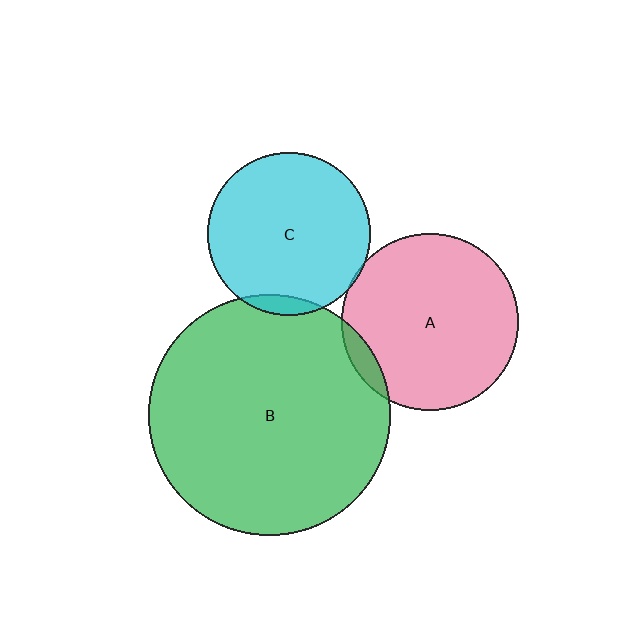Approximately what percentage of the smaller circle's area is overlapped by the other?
Approximately 5%.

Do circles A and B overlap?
Yes.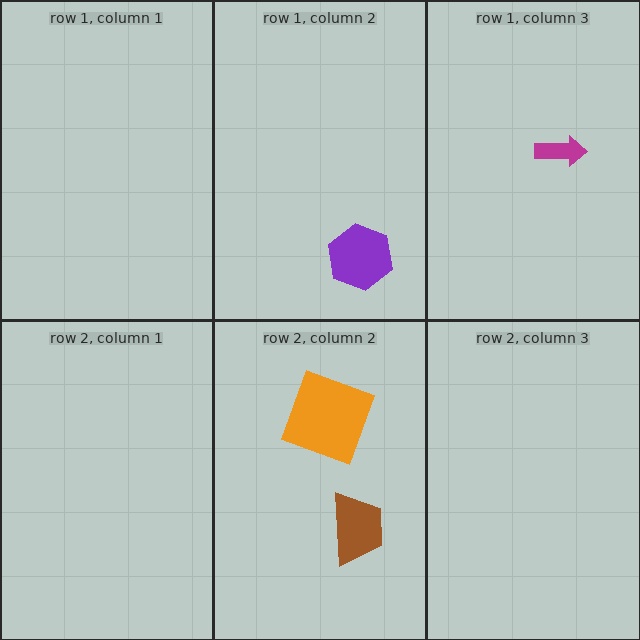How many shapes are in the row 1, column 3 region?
1.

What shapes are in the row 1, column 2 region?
The purple hexagon.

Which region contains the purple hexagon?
The row 1, column 2 region.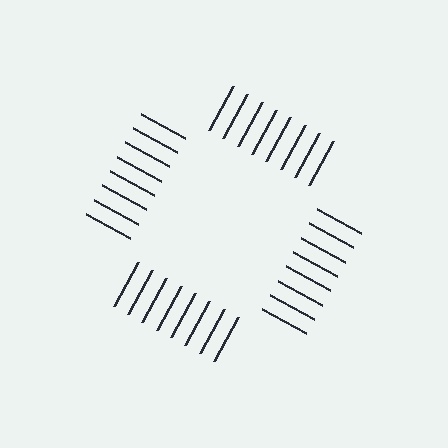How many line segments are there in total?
32 — 8 along each of the 4 edges.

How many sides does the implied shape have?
4 sides — the line-ends trace a square.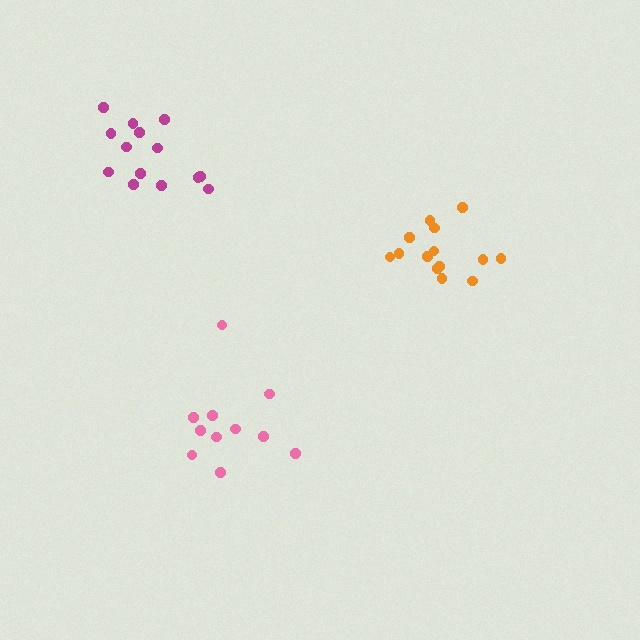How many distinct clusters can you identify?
There are 3 distinct clusters.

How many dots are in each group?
Group 1: 14 dots, Group 2: 11 dots, Group 3: 14 dots (39 total).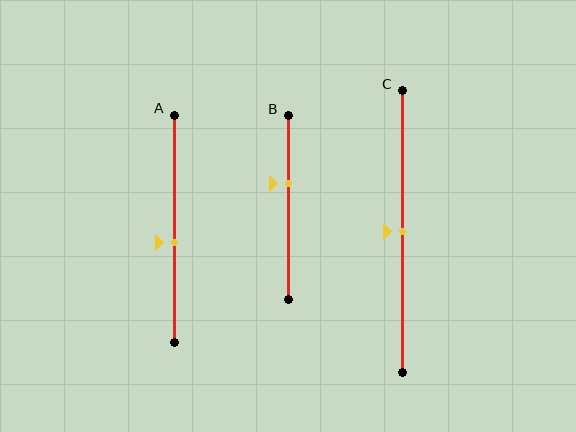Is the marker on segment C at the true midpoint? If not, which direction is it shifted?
Yes, the marker on segment C is at the true midpoint.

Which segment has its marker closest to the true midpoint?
Segment C has its marker closest to the true midpoint.